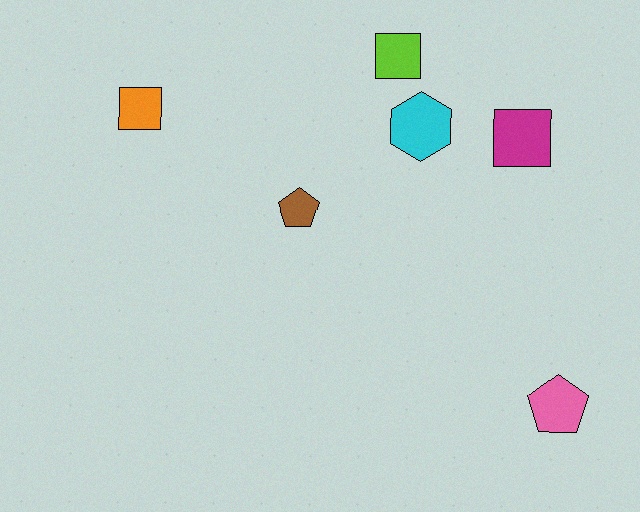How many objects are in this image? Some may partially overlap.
There are 6 objects.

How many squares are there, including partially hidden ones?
There are 3 squares.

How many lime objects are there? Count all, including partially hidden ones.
There is 1 lime object.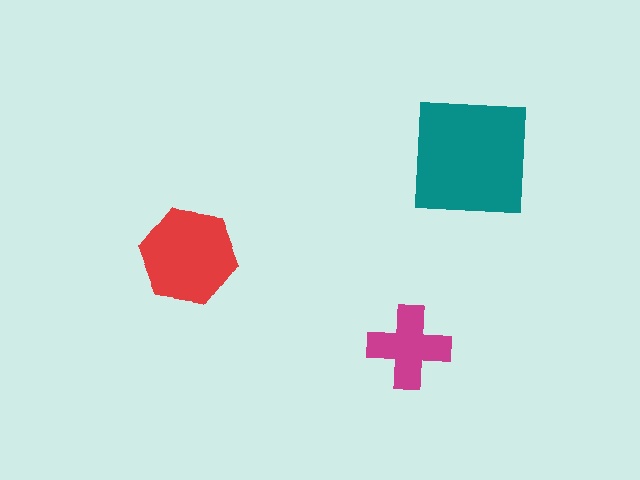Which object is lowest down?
The magenta cross is bottommost.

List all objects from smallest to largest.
The magenta cross, the red hexagon, the teal square.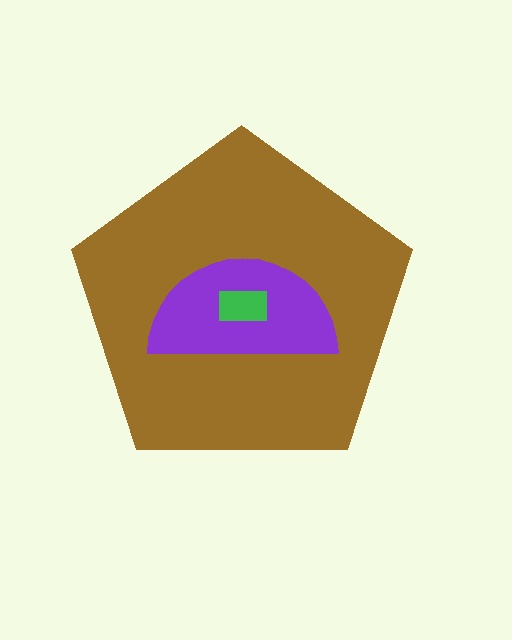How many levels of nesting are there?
3.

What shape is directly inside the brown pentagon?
The purple semicircle.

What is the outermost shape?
The brown pentagon.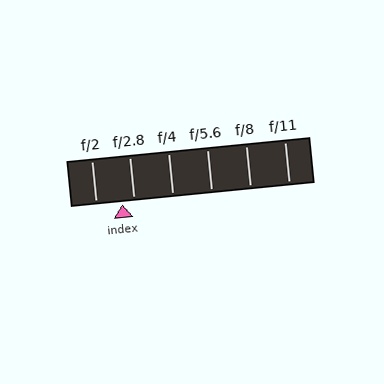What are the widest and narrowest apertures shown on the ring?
The widest aperture shown is f/2 and the narrowest is f/11.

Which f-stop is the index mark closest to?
The index mark is closest to f/2.8.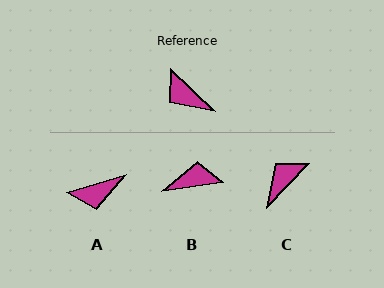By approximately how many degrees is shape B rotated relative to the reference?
Approximately 128 degrees clockwise.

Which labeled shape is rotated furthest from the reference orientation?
B, about 128 degrees away.